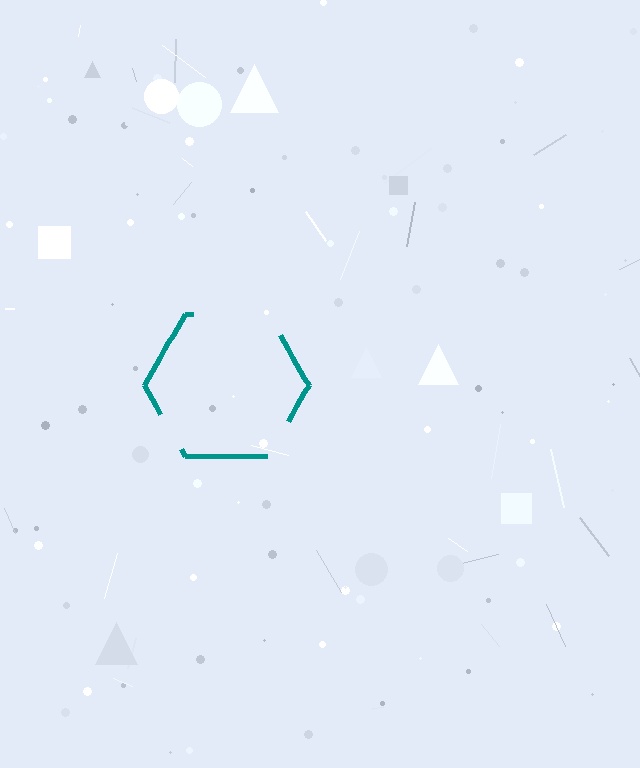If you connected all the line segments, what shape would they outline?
They would outline a hexagon.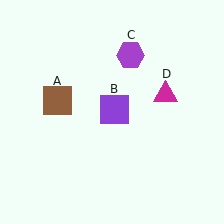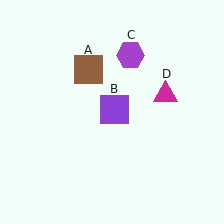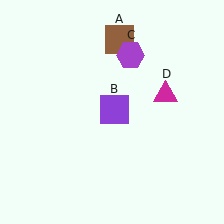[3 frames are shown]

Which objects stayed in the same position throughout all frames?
Purple square (object B) and purple hexagon (object C) and magenta triangle (object D) remained stationary.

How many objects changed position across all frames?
1 object changed position: brown square (object A).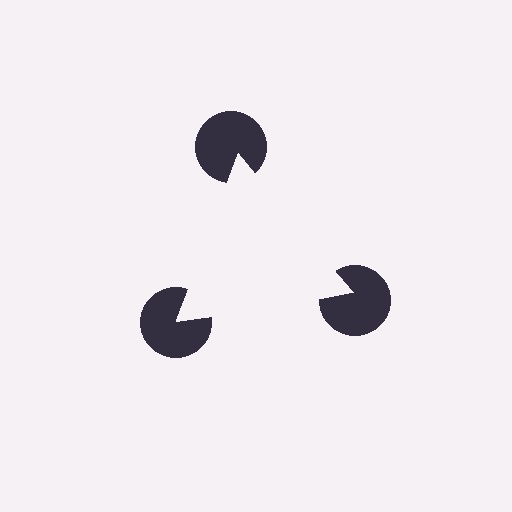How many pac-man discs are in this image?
There are 3 — one at each vertex of the illusory triangle.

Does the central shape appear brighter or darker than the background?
It typically appears slightly brighter than the background, even though no actual brightness change is drawn.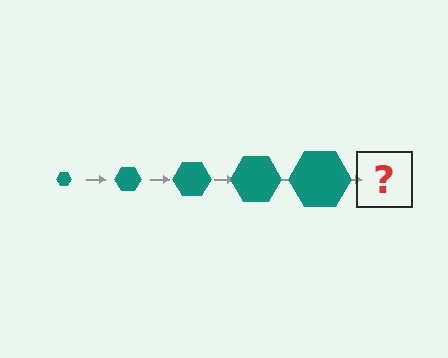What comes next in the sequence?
The next element should be a teal hexagon, larger than the previous one.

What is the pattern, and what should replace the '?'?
The pattern is that the hexagon gets progressively larger each step. The '?' should be a teal hexagon, larger than the previous one.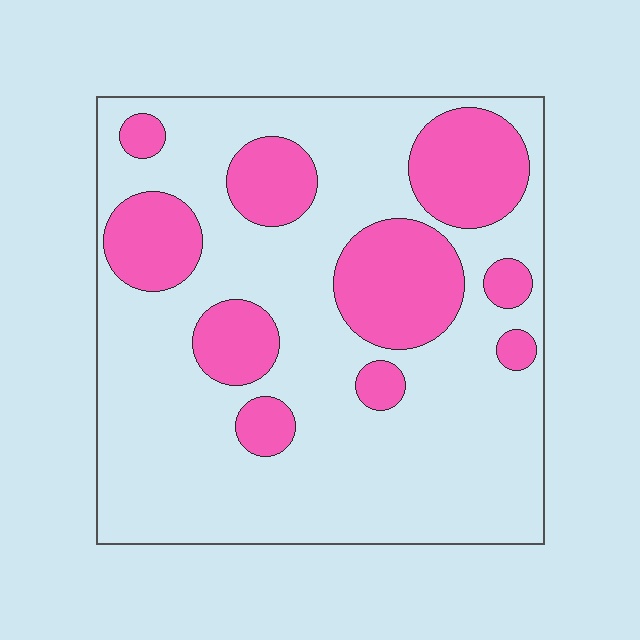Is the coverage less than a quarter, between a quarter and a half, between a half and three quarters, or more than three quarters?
Between a quarter and a half.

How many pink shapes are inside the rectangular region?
10.